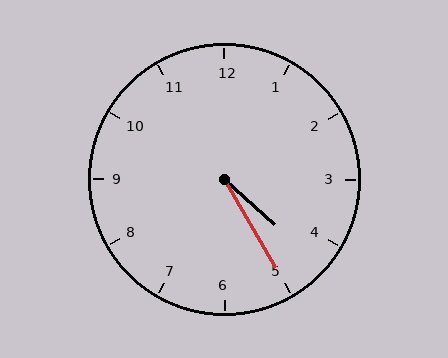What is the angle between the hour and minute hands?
Approximately 18 degrees.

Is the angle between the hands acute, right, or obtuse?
It is acute.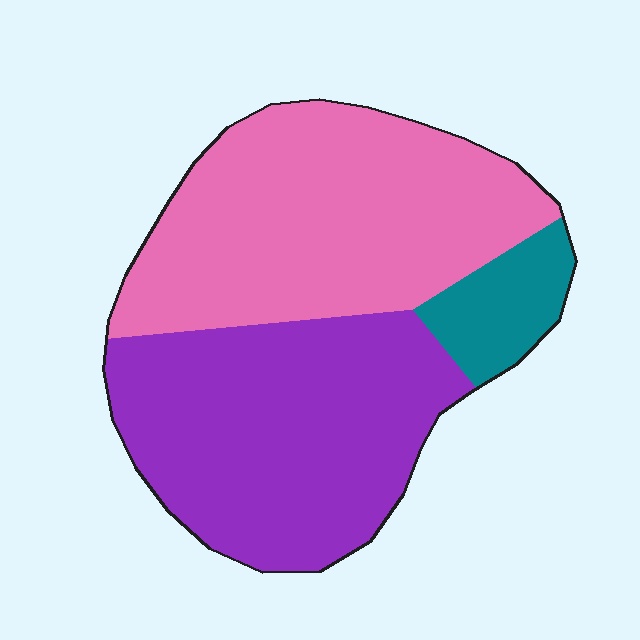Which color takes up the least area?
Teal, at roughly 10%.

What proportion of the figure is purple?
Purple covers 45% of the figure.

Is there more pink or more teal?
Pink.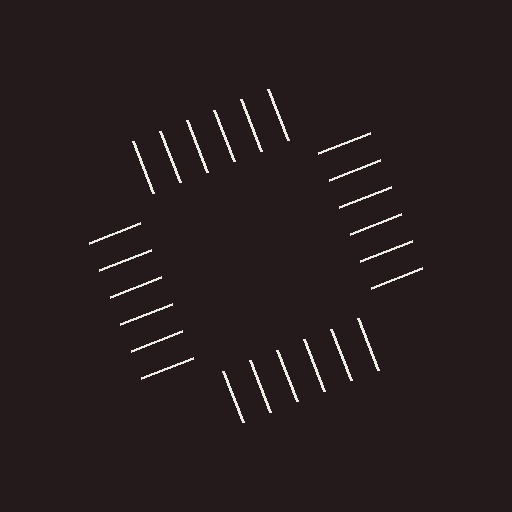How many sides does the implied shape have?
4 sides — the line-ends trace a square.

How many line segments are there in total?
24 — 6 along each of the 4 edges.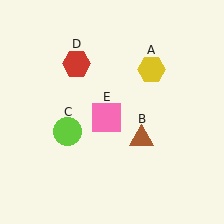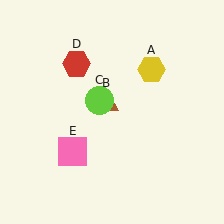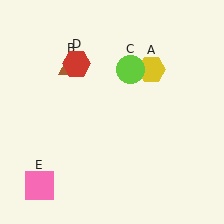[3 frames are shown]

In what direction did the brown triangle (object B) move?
The brown triangle (object B) moved up and to the left.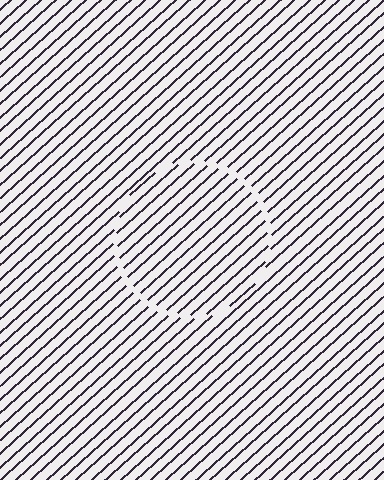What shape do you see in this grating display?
An illusory circle. The interior of the shape contains the same grating, shifted by half a period — the contour is defined by the phase discontinuity where line-ends from the inner and outer gratings abut.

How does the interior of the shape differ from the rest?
The interior of the shape contains the same grating, shifted by half a period — the contour is defined by the phase discontinuity where line-ends from the inner and outer gratings abut.